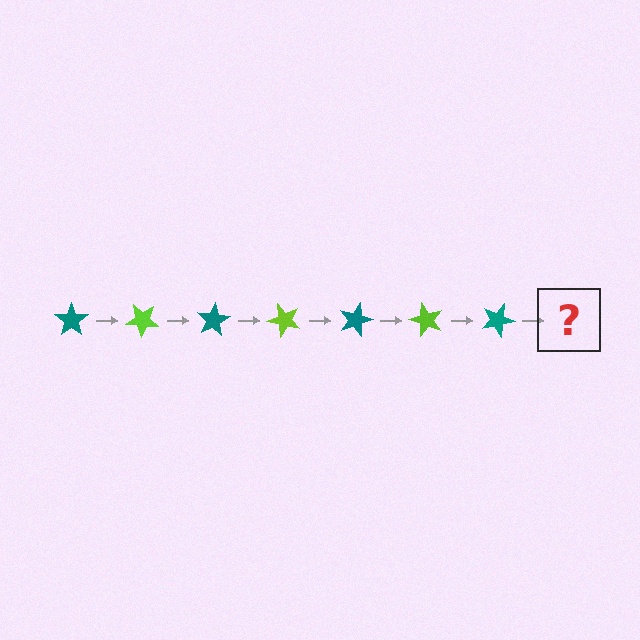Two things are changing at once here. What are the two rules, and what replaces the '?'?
The two rules are that it rotates 40 degrees each step and the color cycles through teal and lime. The '?' should be a lime star, rotated 280 degrees from the start.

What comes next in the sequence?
The next element should be a lime star, rotated 280 degrees from the start.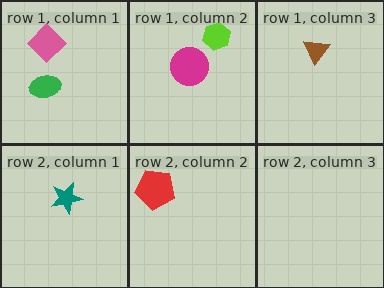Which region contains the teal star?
The row 2, column 1 region.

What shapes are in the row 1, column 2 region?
The lime hexagon, the magenta circle.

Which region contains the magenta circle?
The row 1, column 2 region.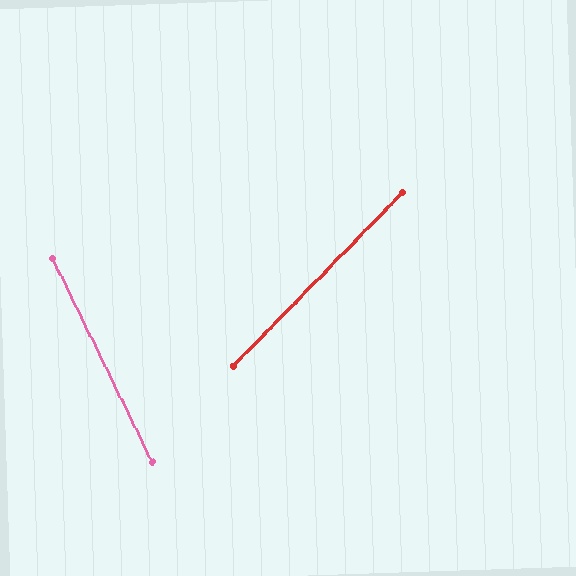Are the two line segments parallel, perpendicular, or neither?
Neither parallel nor perpendicular — they differ by about 70°.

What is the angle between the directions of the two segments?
Approximately 70 degrees.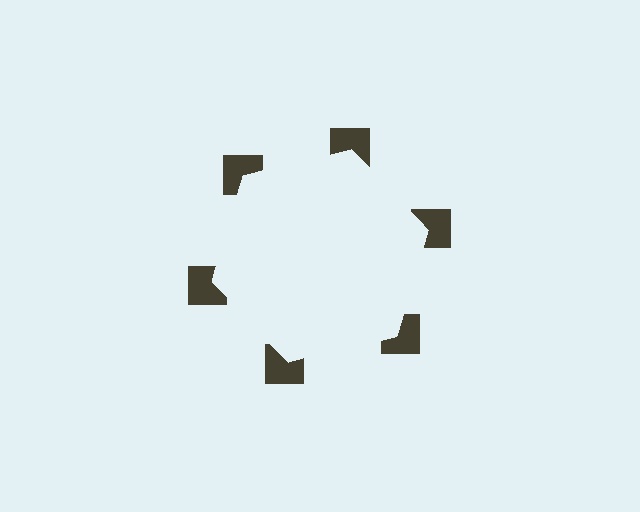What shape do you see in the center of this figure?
An illusory hexagon — its edges are inferred from the aligned wedge cuts in the notched squares, not physically drawn.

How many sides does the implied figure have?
6 sides.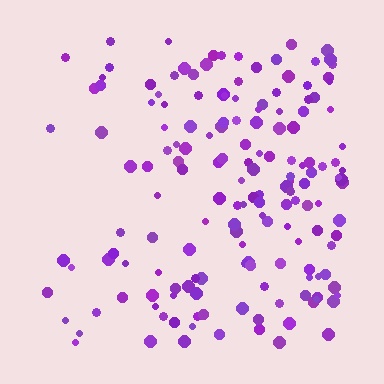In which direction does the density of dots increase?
From left to right, with the right side densest.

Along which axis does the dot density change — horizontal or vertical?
Horizontal.